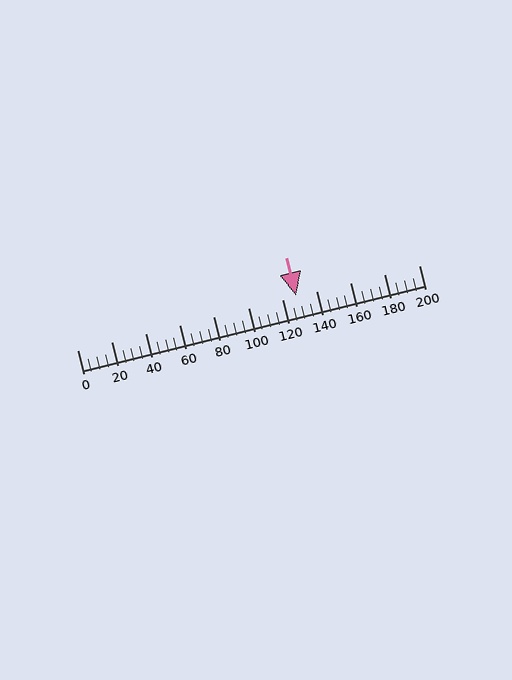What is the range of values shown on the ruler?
The ruler shows values from 0 to 200.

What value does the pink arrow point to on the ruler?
The pink arrow points to approximately 128.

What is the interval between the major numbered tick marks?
The major tick marks are spaced 20 units apart.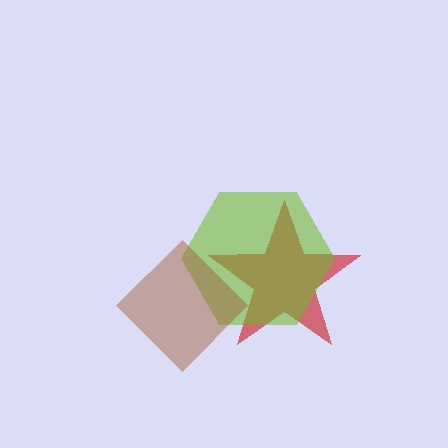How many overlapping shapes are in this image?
There are 3 overlapping shapes in the image.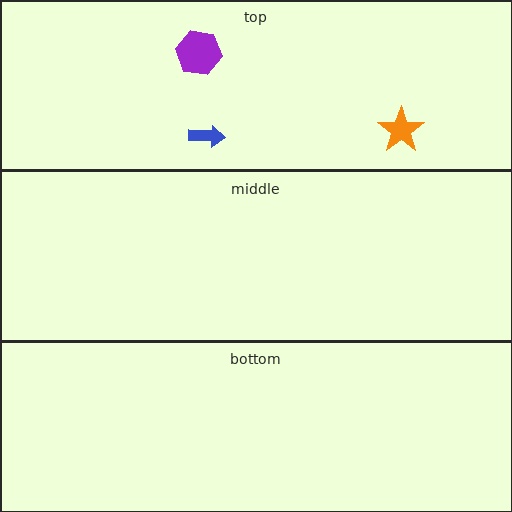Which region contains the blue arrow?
The top region.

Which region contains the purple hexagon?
The top region.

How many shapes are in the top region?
3.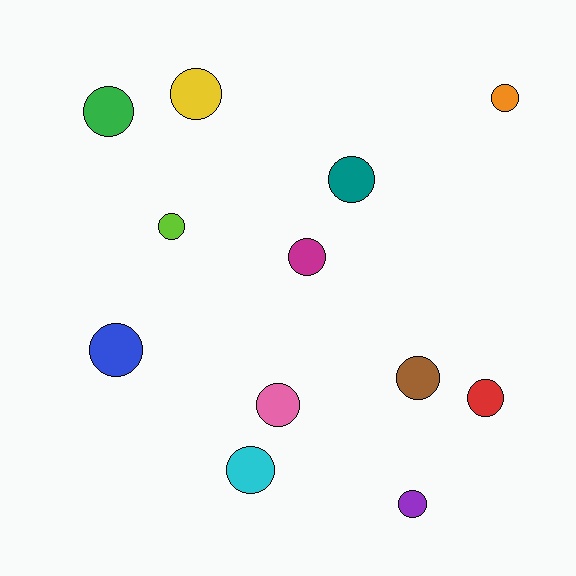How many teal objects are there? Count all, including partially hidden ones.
There is 1 teal object.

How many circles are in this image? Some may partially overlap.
There are 12 circles.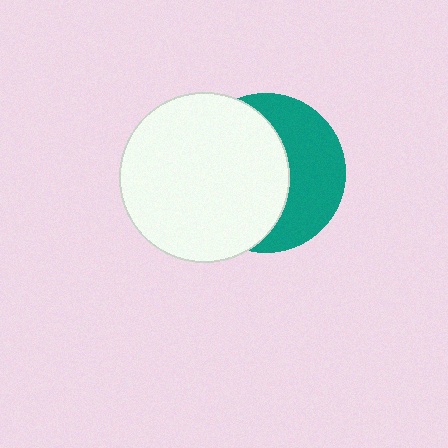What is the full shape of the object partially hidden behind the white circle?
The partially hidden object is a teal circle.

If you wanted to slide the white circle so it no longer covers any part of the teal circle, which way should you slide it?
Slide it left — that is the most direct way to separate the two shapes.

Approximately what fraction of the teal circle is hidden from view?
Roughly 57% of the teal circle is hidden behind the white circle.